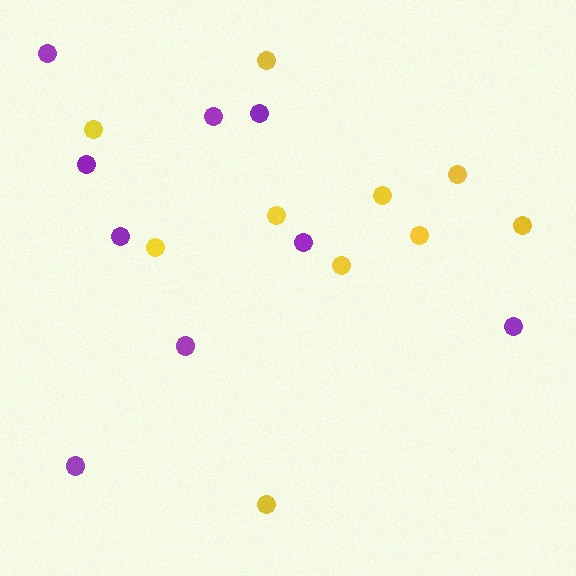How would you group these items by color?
There are 2 groups: one group of yellow circles (10) and one group of purple circles (9).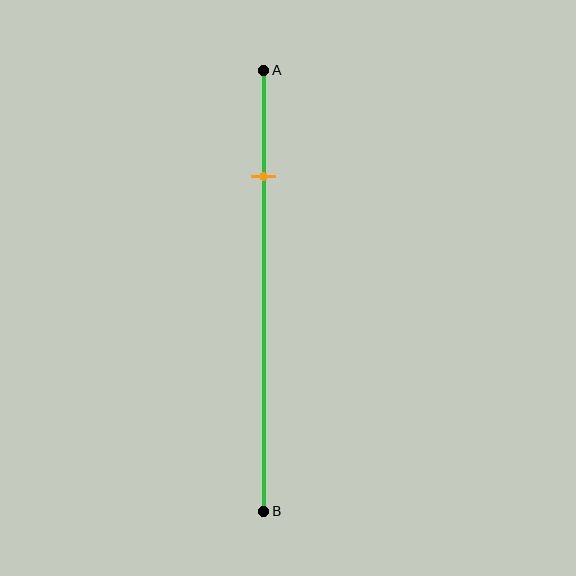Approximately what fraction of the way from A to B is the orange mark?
The orange mark is approximately 25% of the way from A to B.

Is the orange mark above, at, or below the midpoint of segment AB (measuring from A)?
The orange mark is above the midpoint of segment AB.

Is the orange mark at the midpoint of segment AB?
No, the mark is at about 25% from A, not at the 50% midpoint.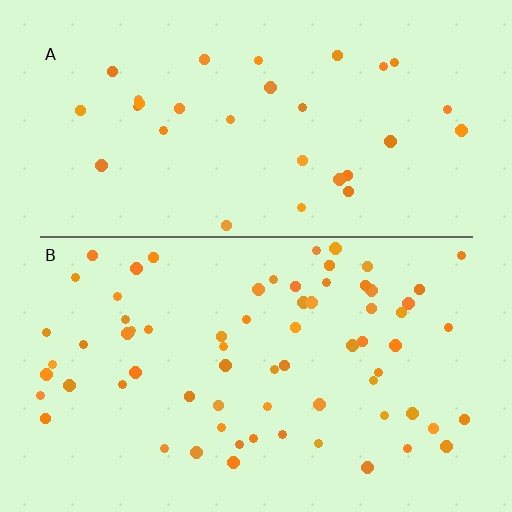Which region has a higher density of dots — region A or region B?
B (the bottom).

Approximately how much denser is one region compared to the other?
Approximately 2.2× — region B over region A.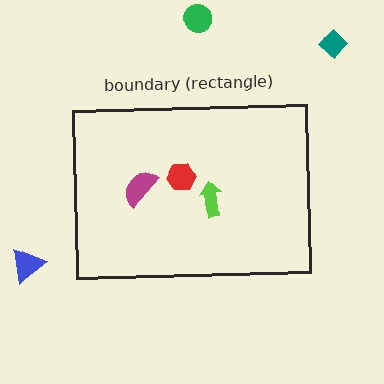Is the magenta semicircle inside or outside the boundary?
Inside.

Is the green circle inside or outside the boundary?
Outside.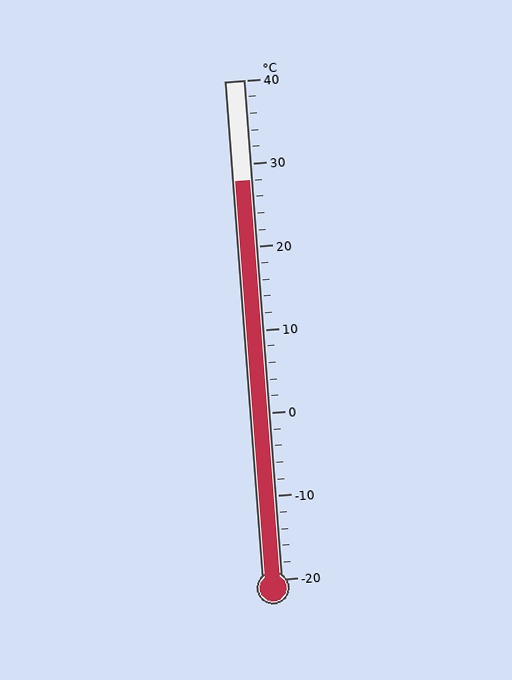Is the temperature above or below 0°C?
The temperature is above 0°C.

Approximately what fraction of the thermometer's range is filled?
The thermometer is filled to approximately 80% of its range.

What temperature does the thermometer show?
The thermometer shows approximately 28°C.